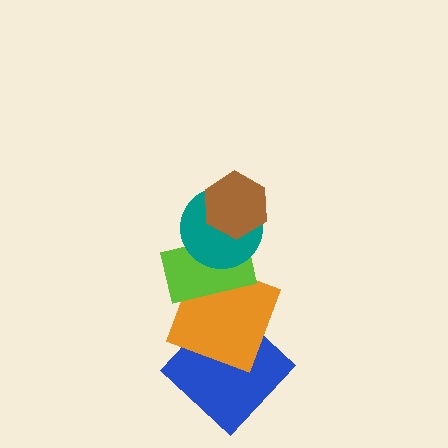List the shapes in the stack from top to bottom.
From top to bottom: the brown hexagon, the teal circle, the lime rectangle, the orange square, the blue diamond.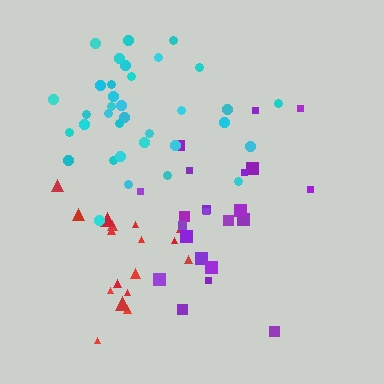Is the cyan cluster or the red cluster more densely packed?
Cyan.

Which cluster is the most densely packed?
Cyan.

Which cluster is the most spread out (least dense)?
Red.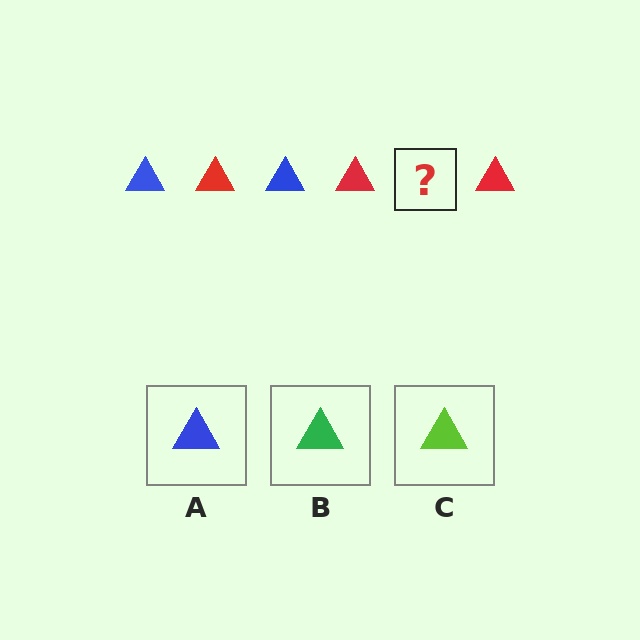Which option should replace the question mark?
Option A.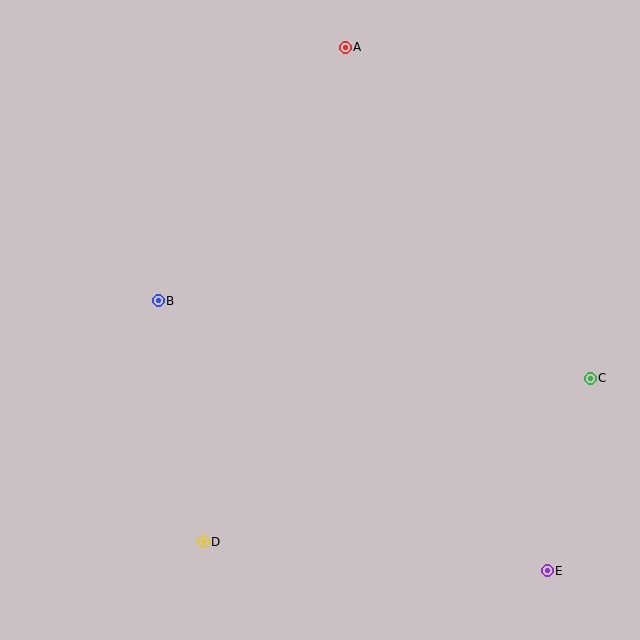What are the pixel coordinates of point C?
Point C is at (590, 378).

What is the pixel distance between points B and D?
The distance between B and D is 245 pixels.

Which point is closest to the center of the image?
Point B at (158, 301) is closest to the center.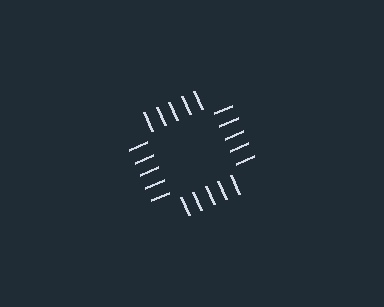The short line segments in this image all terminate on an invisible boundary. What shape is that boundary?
An illusory square — the line segments terminate on its edges but no continuous stroke is drawn.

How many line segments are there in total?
20 — 5 along each of the 4 edges.